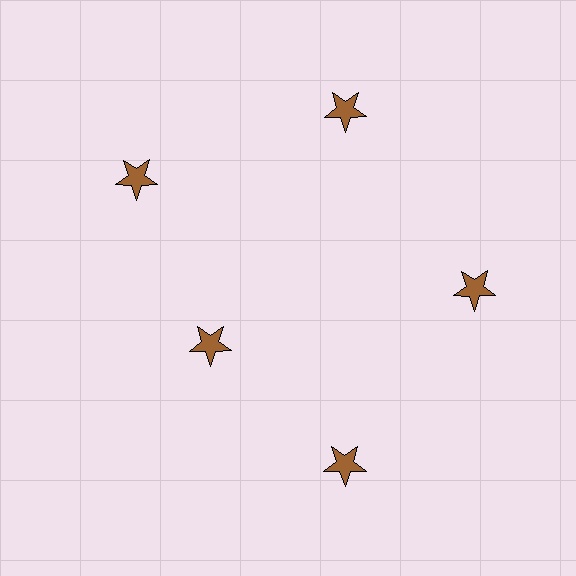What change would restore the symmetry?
The symmetry would be restored by moving it outward, back onto the ring so that all 5 stars sit at equal angles and equal distance from the center.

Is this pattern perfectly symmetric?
No. The 5 brown stars are arranged in a ring, but one element near the 8 o'clock position is pulled inward toward the center, breaking the 5-fold rotational symmetry.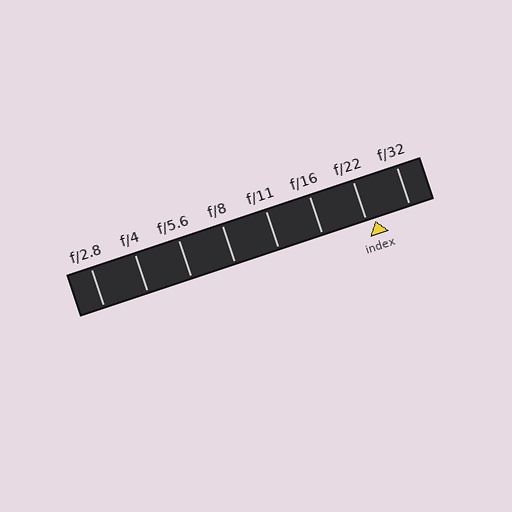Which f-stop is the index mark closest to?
The index mark is closest to f/22.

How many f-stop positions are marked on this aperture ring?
There are 8 f-stop positions marked.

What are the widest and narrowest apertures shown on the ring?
The widest aperture shown is f/2.8 and the narrowest is f/32.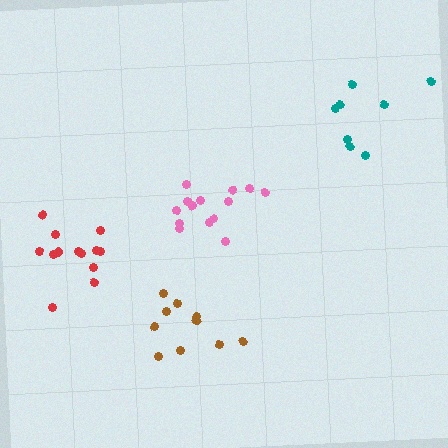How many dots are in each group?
Group 1: 13 dots, Group 2: 10 dots, Group 3: 14 dots, Group 4: 8 dots (45 total).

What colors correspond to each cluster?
The clusters are colored: red, brown, pink, teal.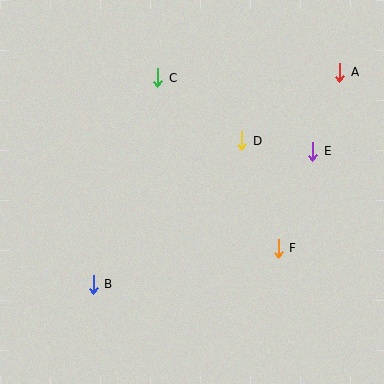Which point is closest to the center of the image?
Point D at (242, 141) is closest to the center.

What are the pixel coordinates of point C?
Point C is at (158, 78).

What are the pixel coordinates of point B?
Point B is at (93, 284).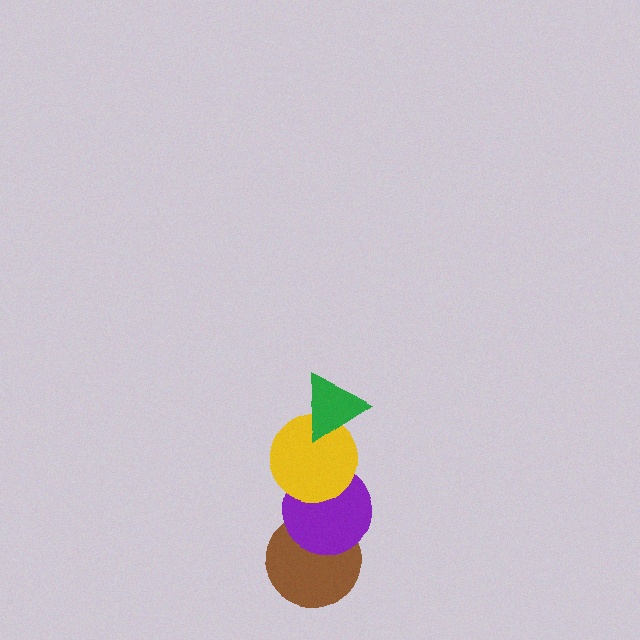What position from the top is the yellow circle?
The yellow circle is 2nd from the top.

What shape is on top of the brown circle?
The purple circle is on top of the brown circle.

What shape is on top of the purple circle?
The yellow circle is on top of the purple circle.